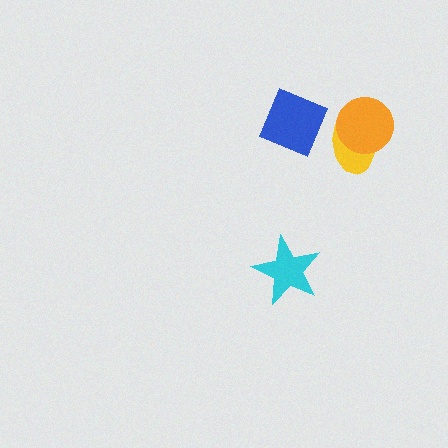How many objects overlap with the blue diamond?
0 objects overlap with the blue diamond.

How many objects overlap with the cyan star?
0 objects overlap with the cyan star.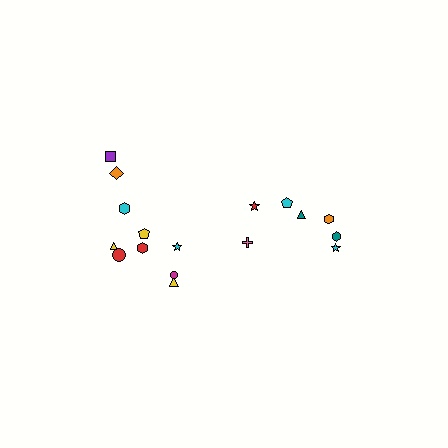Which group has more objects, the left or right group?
The left group.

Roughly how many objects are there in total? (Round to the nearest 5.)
Roughly 15 objects in total.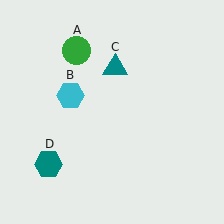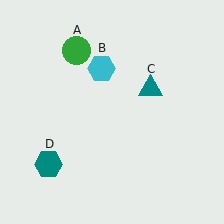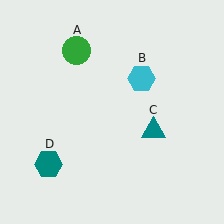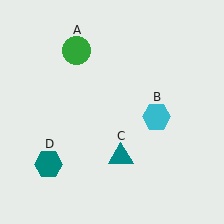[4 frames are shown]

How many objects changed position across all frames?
2 objects changed position: cyan hexagon (object B), teal triangle (object C).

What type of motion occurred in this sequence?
The cyan hexagon (object B), teal triangle (object C) rotated clockwise around the center of the scene.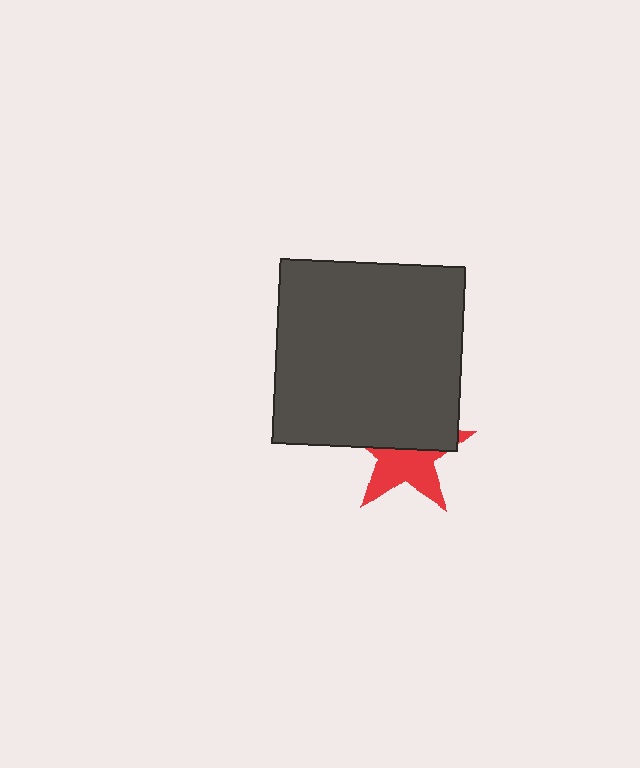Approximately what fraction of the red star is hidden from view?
Roughly 50% of the red star is hidden behind the dark gray square.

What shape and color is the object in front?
The object in front is a dark gray square.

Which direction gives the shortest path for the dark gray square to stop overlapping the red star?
Moving up gives the shortest separation.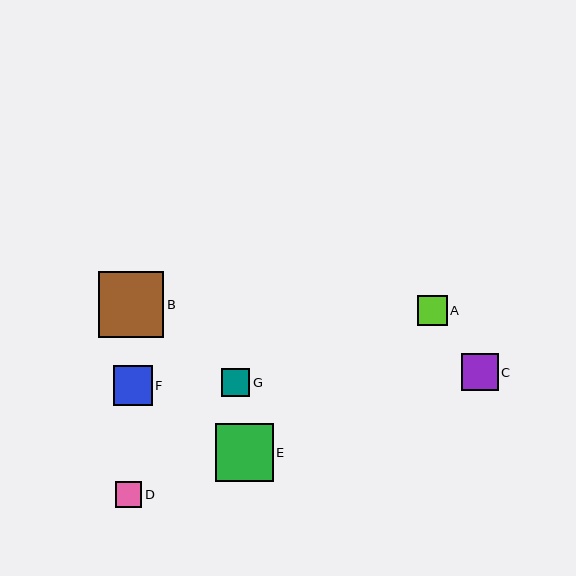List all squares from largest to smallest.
From largest to smallest: B, E, F, C, A, G, D.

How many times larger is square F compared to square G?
Square F is approximately 1.4 times the size of square G.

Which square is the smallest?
Square D is the smallest with a size of approximately 27 pixels.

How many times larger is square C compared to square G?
Square C is approximately 1.3 times the size of square G.